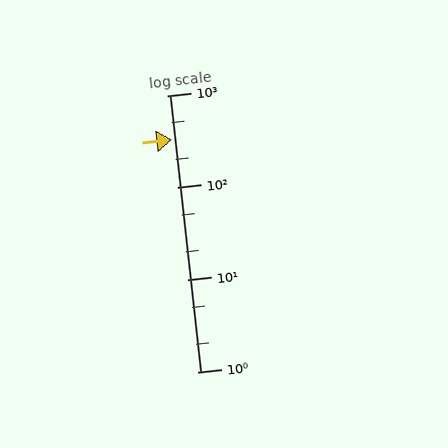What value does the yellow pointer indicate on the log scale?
The pointer indicates approximately 330.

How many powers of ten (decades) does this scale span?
The scale spans 3 decades, from 1 to 1000.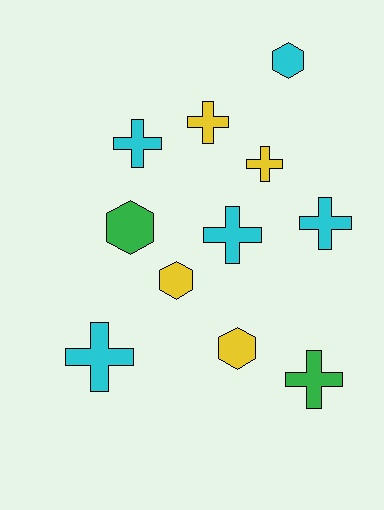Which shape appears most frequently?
Cross, with 7 objects.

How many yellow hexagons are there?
There are 2 yellow hexagons.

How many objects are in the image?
There are 11 objects.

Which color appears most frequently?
Cyan, with 5 objects.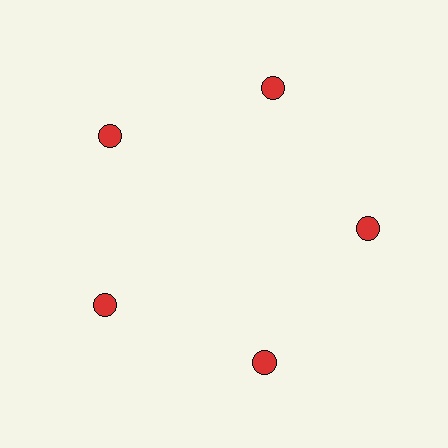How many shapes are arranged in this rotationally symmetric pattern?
There are 5 shapes, arranged in 5 groups of 1.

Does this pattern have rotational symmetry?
Yes, this pattern has 5-fold rotational symmetry. It looks the same after rotating 72 degrees around the center.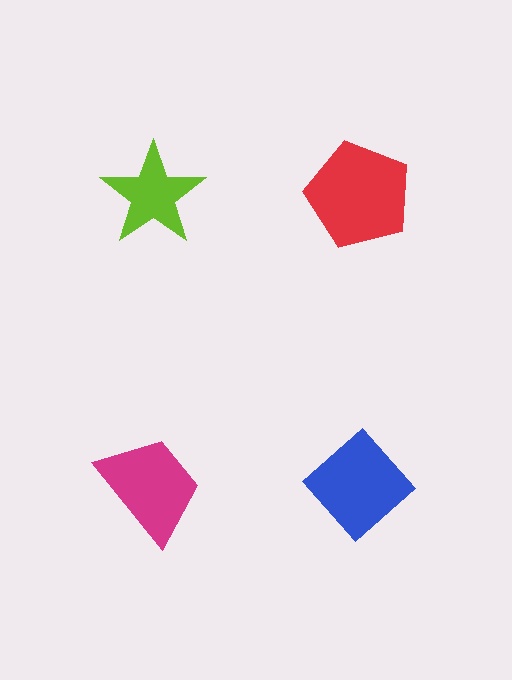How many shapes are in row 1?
2 shapes.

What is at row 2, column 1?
A magenta trapezoid.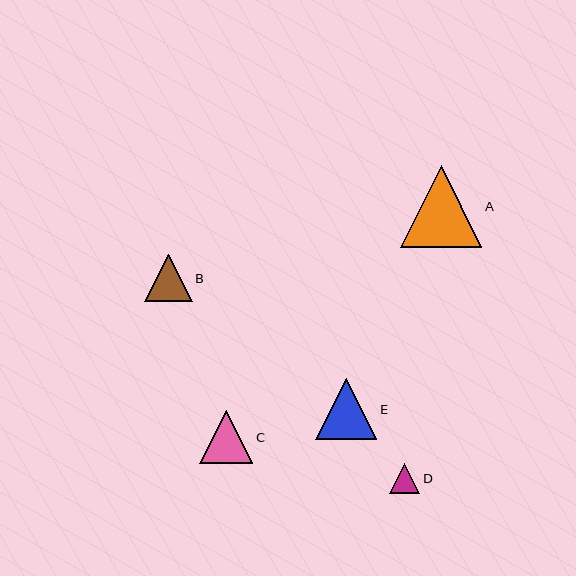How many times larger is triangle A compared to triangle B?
Triangle A is approximately 1.7 times the size of triangle B.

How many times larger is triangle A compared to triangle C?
Triangle A is approximately 1.5 times the size of triangle C.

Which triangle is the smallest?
Triangle D is the smallest with a size of approximately 30 pixels.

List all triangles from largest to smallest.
From largest to smallest: A, E, C, B, D.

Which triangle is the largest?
Triangle A is the largest with a size of approximately 81 pixels.